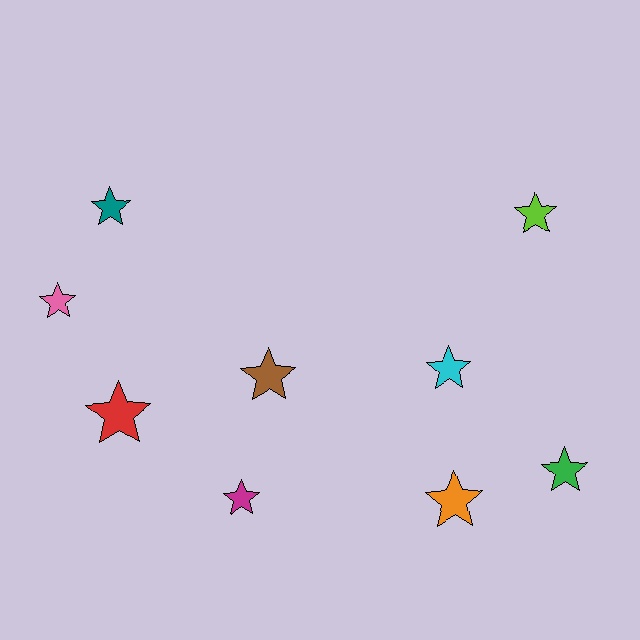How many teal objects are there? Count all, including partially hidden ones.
There is 1 teal object.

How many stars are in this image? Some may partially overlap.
There are 9 stars.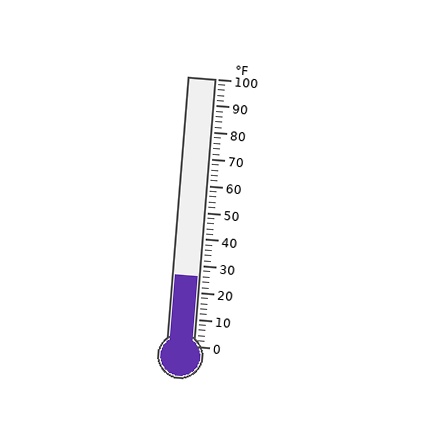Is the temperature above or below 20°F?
The temperature is above 20°F.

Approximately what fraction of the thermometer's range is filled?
The thermometer is filled to approximately 25% of its range.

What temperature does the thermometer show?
The thermometer shows approximately 26°F.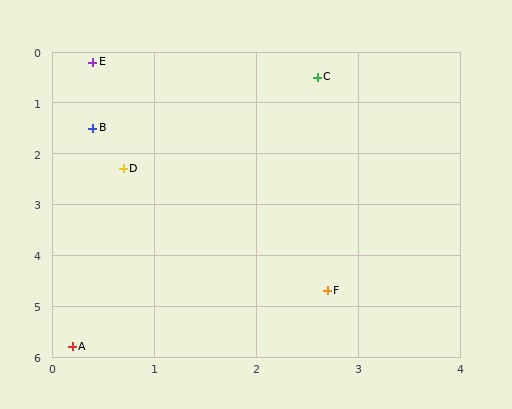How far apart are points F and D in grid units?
Points F and D are about 3.1 grid units apart.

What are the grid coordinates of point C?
Point C is at approximately (2.6, 0.5).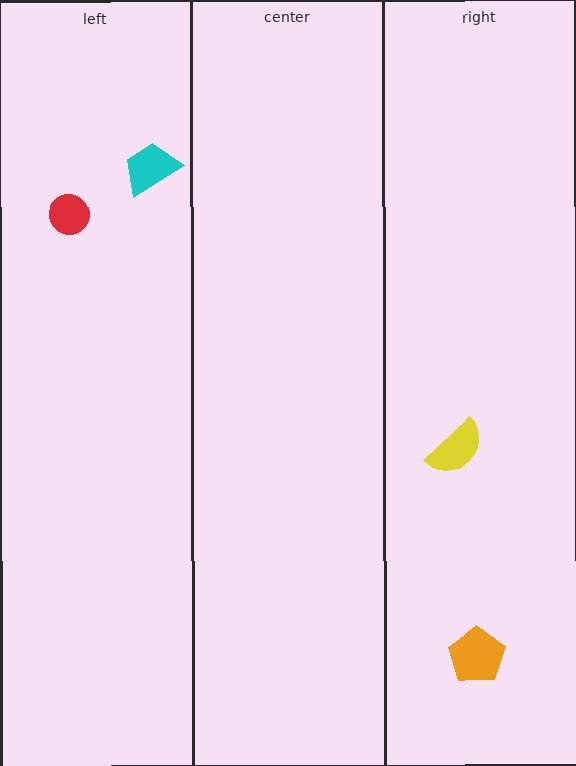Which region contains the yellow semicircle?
The right region.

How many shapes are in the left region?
2.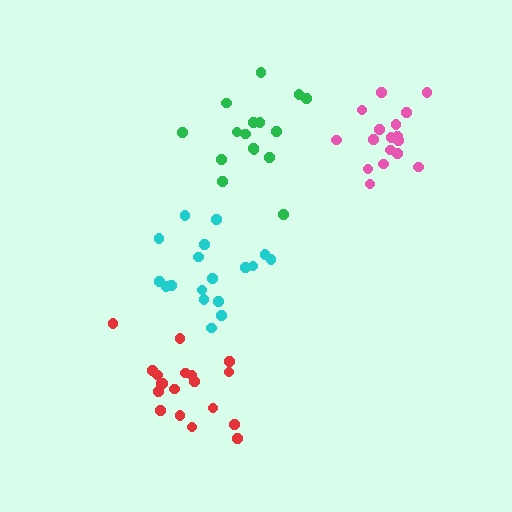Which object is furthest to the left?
The red cluster is leftmost.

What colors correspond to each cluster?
The clusters are colored: green, red, cyan, pink.